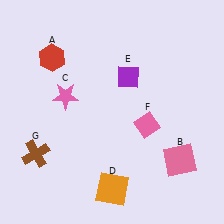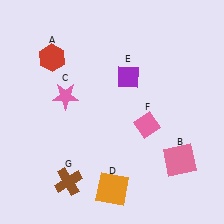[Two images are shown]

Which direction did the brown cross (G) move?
The brown cross (G) moved right.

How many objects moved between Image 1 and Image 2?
1 object moved between the two images.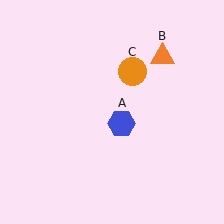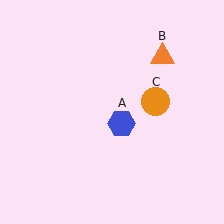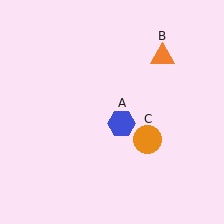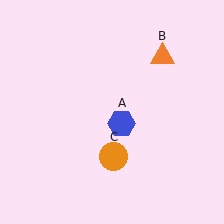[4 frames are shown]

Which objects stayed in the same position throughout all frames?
Blue hexagon (object A) and orange triangle (object B) remained stationary.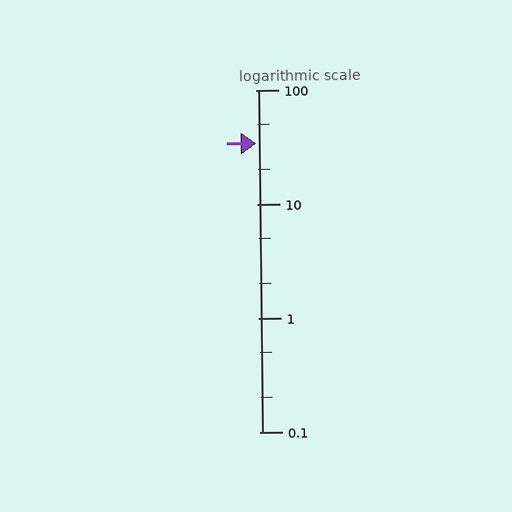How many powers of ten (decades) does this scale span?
The scale spans 3 decades, from 0.1 to 100.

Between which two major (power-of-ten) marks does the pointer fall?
The pointer is between 10 and 100.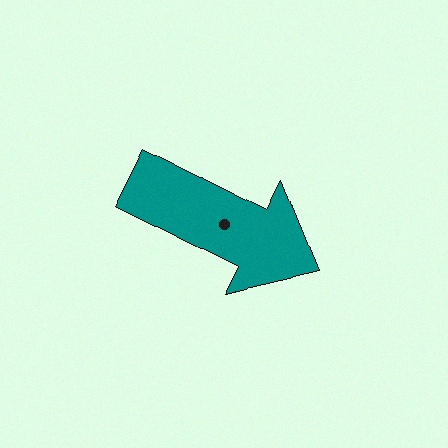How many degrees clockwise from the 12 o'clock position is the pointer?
Approximately 117 degrees.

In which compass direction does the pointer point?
Southeast.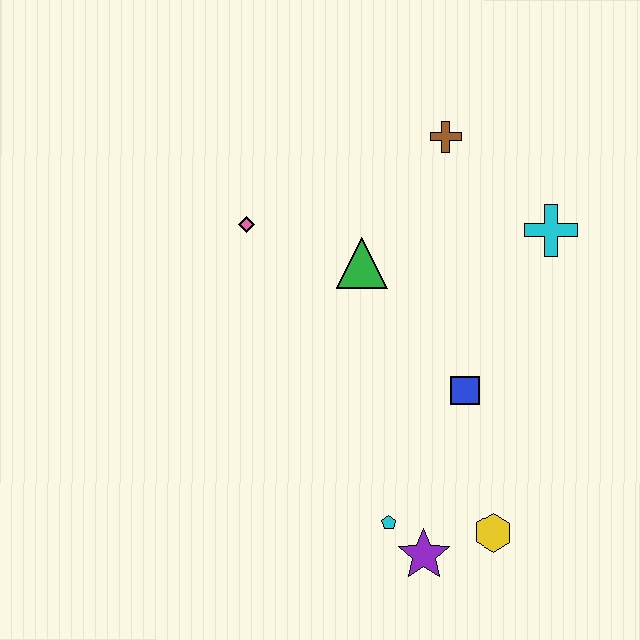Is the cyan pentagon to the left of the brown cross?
Yes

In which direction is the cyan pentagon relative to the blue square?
The cyan pentagon is below the blue square.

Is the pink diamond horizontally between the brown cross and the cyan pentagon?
No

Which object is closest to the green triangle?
The pink diamond is closest to the green triangle.